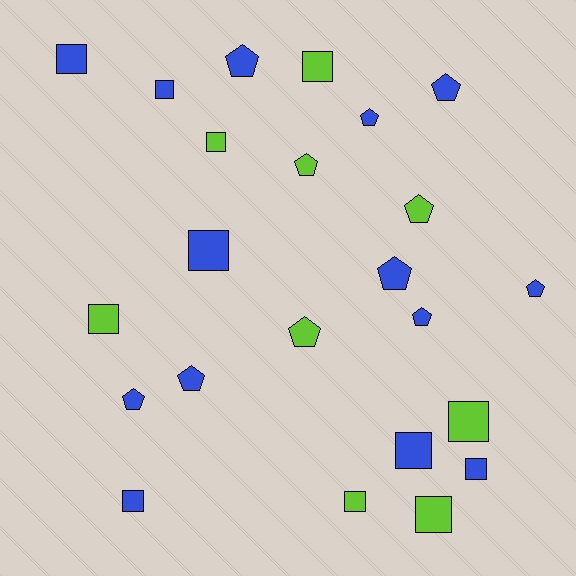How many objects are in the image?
There are 23 objects.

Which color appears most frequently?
Blue, with 14 objects.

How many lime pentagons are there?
There are 3 lime pentagons.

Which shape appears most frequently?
Square, with 12 objects.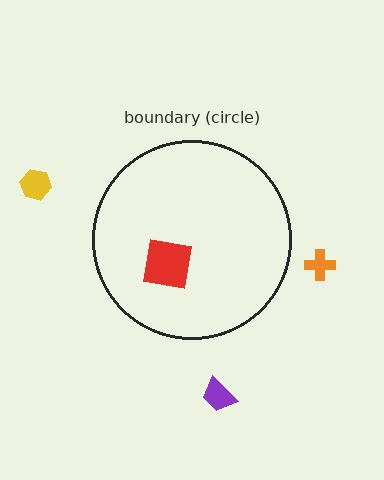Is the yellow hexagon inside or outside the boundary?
Outside.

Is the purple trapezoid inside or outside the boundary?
Outside.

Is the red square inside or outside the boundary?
Inside.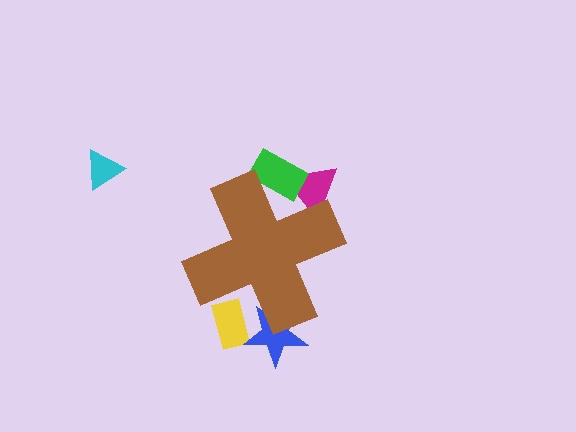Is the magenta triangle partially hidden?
Yes, the magenta triangle is partially hidden behind the brown cross.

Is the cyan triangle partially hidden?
No, the cyan triangle is fully visible.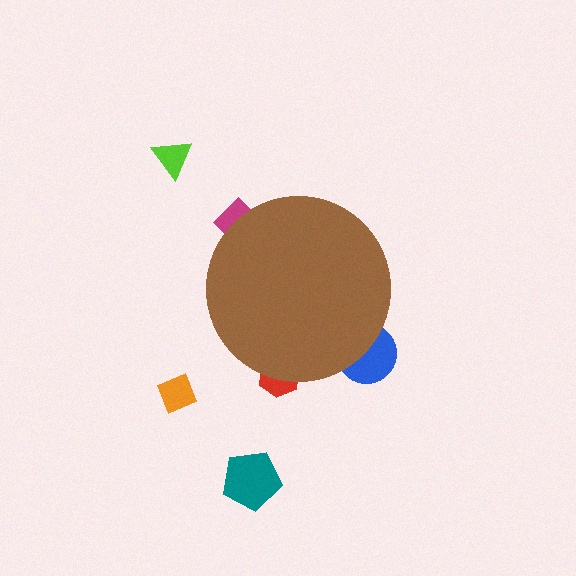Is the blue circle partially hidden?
Yes, the blue circle is partially hidden behind the brown circle.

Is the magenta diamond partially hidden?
Yes, the magenta diamond is partially hidden behind the brown circle.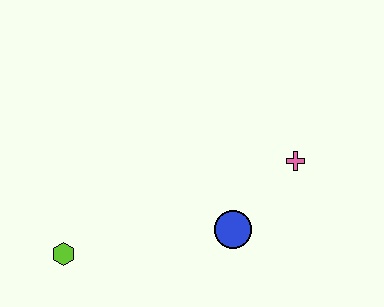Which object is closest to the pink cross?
The blue circle is closest to the pink cross.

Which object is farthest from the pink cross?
The lime hexagon is farthest from the pink cross.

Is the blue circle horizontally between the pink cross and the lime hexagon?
Yes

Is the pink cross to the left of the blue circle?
No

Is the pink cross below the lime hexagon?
No